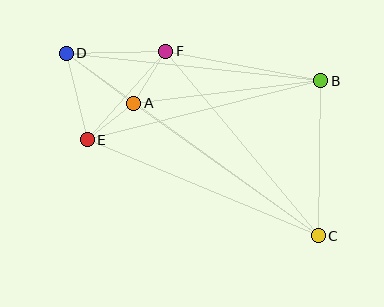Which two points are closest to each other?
Points A and E are closest to each other.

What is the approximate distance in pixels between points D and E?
The distance between D and E is approximately 89 pixels.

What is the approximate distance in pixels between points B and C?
The distance between B and C is approximately 155 pixels.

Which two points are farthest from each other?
Points C and D are farthest from each other.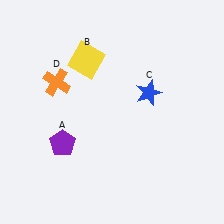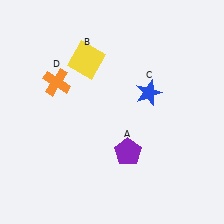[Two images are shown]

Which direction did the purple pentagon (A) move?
The purple pentagon (A) moved right.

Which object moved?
The purple pentagon (A) moved right.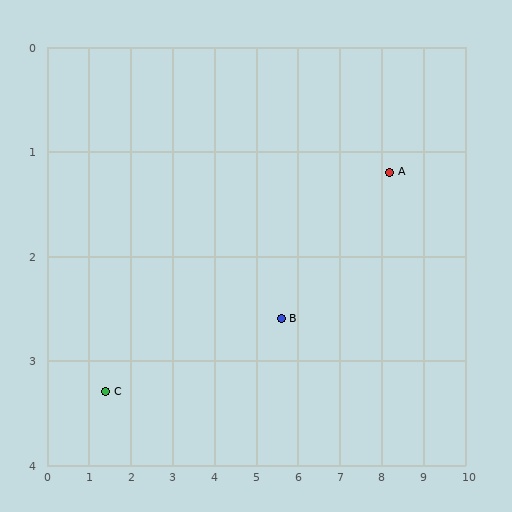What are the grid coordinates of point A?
Point A is at approximately (8.2, 1.2).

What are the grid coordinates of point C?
Point C is at approximately (1.4, 3.3).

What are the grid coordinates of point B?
Point B is at approximately (5.6, 2.6).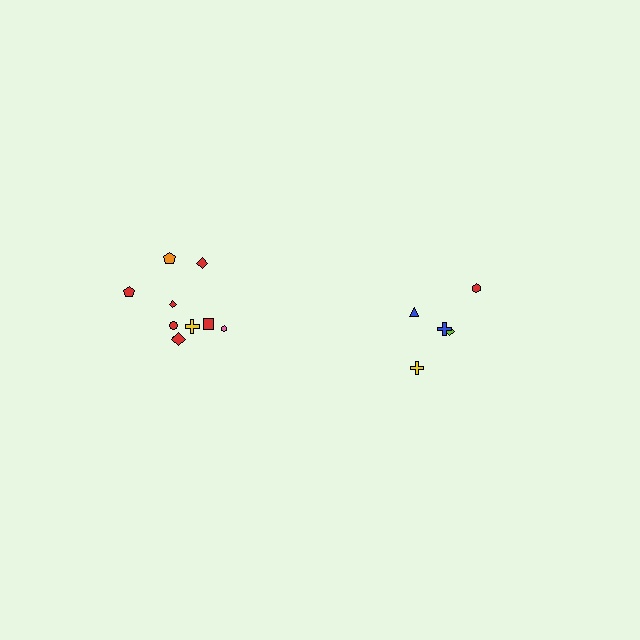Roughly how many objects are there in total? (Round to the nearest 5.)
Roughly 15 objects in total.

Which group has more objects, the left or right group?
The left group.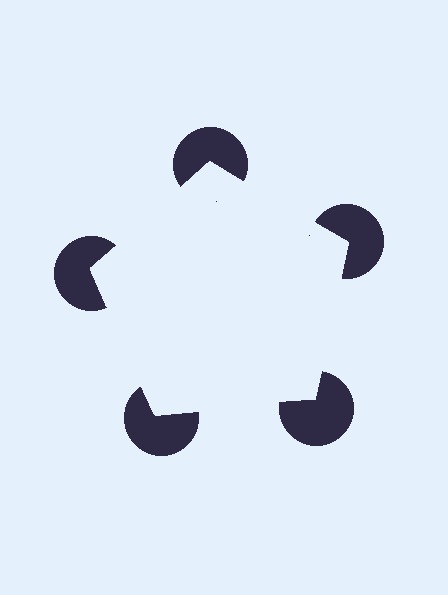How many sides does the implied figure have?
5 sides.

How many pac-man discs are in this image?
There are 5 — one at each vertex of the illusory pentagon.